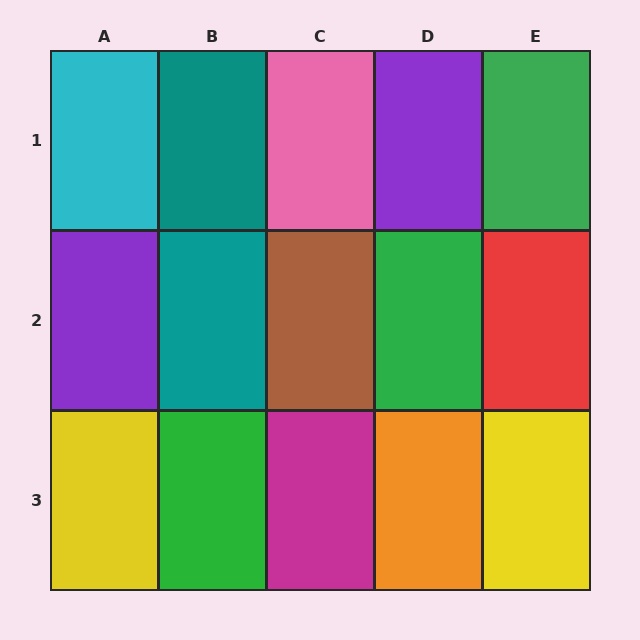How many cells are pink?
1 cell is pink.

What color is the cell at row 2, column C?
Brown.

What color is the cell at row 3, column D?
Orange.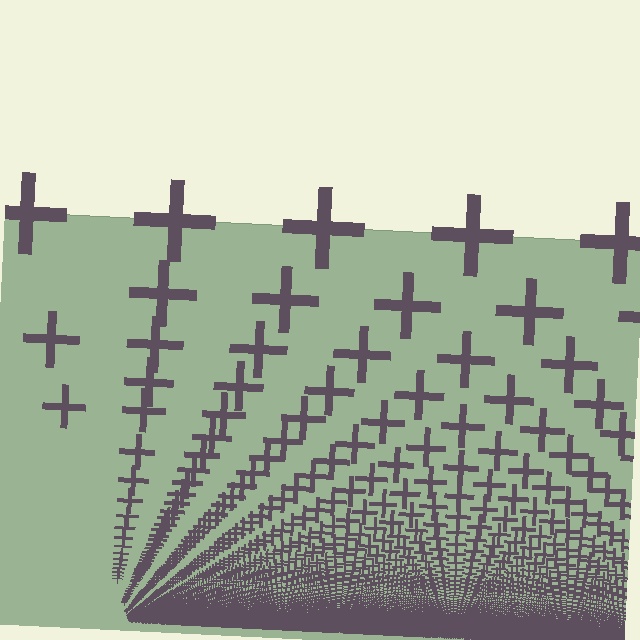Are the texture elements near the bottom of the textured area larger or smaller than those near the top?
Smaller. The gradient is inverted — elements near the bottom are smaller and denser.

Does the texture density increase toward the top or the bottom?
Density increases toward the bottom.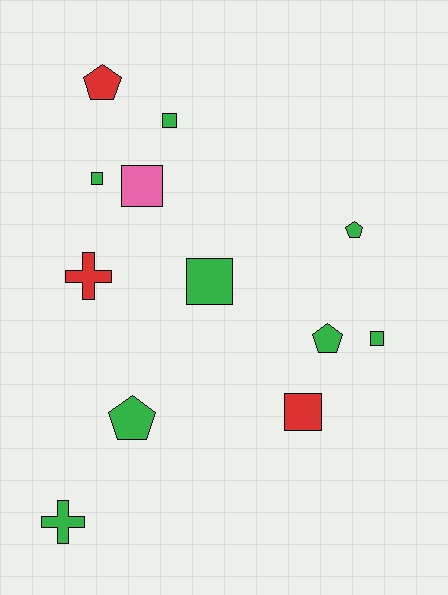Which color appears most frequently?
Green, with 8 objects.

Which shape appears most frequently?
Square, with 6 objects.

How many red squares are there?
There is 1 red square.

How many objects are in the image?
There are 12 objects.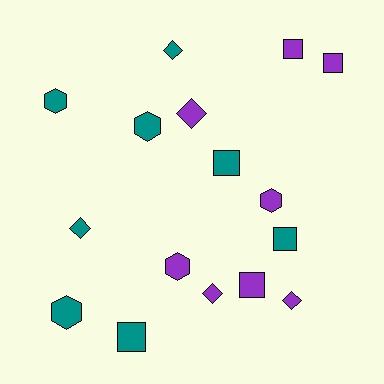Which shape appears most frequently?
Square, with 6 objects.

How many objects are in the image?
There are 16 objects.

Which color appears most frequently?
Teal, with 8 objects.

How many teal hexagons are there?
There are 3 teal hexagons.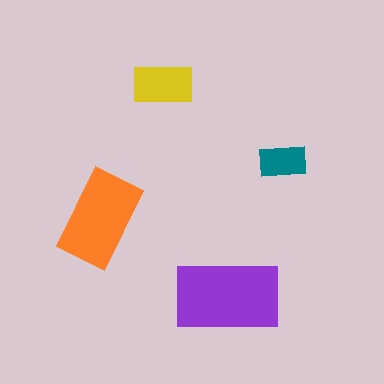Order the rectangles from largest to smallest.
the purple one, the orange one, the yellow one, the teal one.